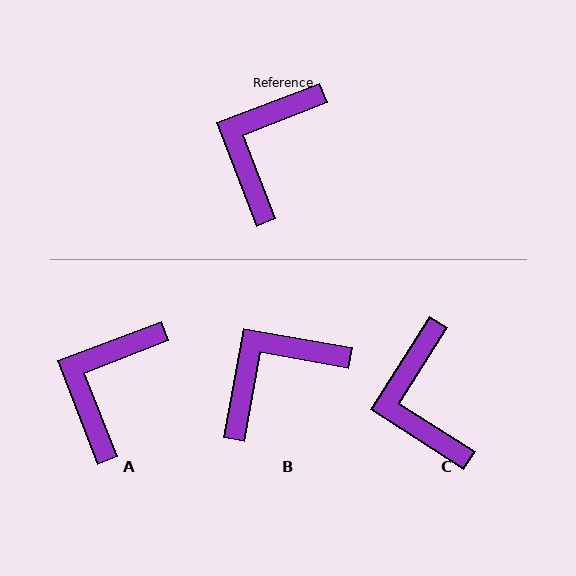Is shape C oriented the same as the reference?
No, it is off by about 37 degrees.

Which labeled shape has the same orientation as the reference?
A.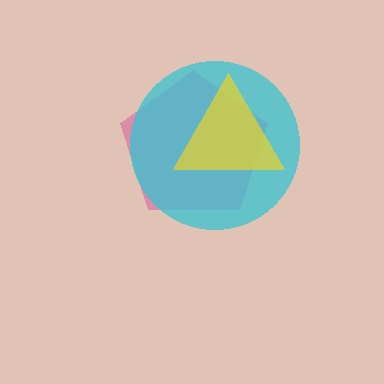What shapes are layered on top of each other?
The layered shapes are: a pink pentagon, a cyan circle, a yellow triangle.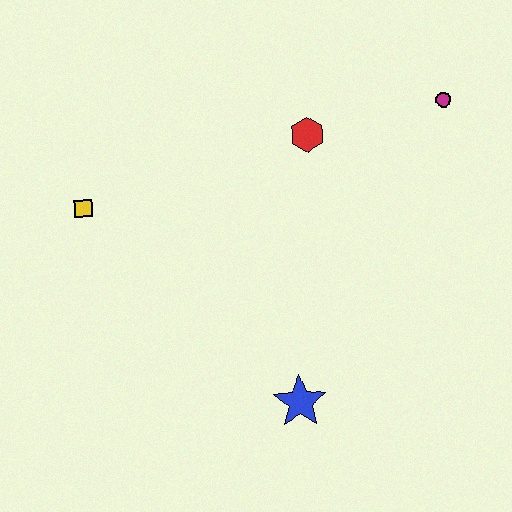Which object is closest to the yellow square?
The red hexagon is closest to the yellow square.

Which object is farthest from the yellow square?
The magenta circle is farthest from the yellow square.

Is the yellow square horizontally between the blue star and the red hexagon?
No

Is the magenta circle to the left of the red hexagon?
No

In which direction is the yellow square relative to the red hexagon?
The yellow square is to the left of the red hexagon.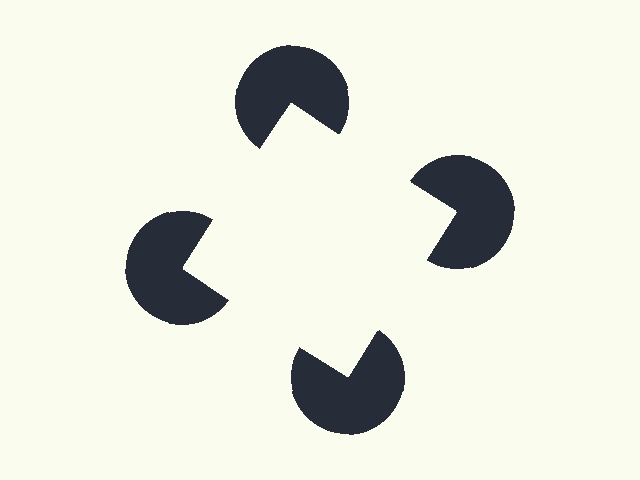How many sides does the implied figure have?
4 sides.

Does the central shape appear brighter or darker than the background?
It typically appears slightly brighter than the background, even though no actual brightness change is drawn.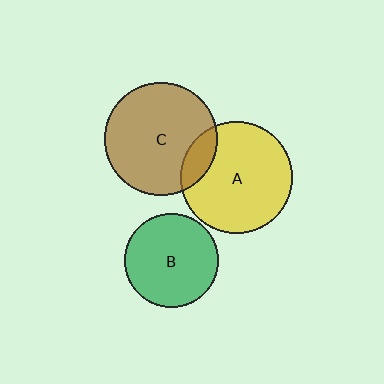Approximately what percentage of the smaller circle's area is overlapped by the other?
Approximately 15%.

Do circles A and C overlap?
Yes.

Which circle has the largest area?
Circle C (brown).